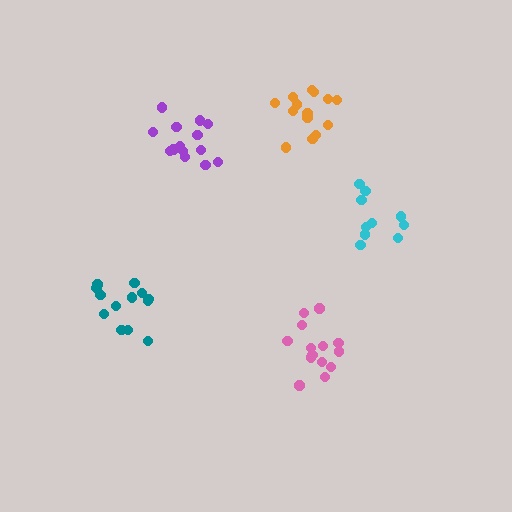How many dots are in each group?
Group 1: 13 dots, Group 2: 14 dots, Group 3: 14 dots, Group 4: 10 dots, Group 5: 14 dots (65 total).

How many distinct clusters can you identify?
There are 5 distinct clusters.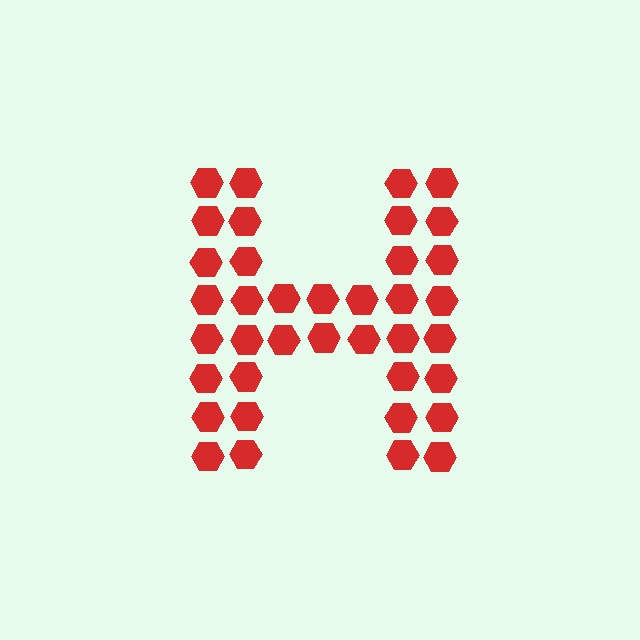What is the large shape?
The large shape is the letter H.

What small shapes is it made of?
It is made of small hexagons.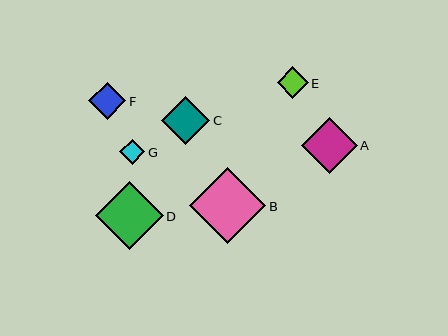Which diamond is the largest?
Diamond B is the largest with a size of approximately 76 pixels.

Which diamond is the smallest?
Diamond G is the smallest with a size of approximately 26 pixels.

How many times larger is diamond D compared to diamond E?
Diamond D is approximately 2.2 times the size of diamond E.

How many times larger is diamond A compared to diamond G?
Diamond A is approximately 2.2 times the size of diamond G.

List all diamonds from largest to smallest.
From largest to smallest: B, D, A, C, F, E, G.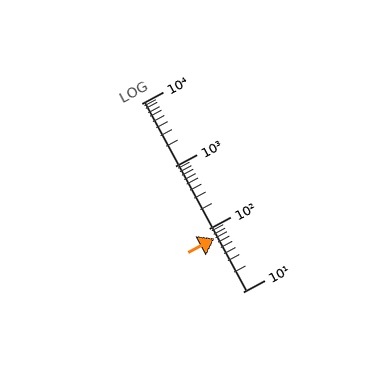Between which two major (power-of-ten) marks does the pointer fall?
The pointer is between 10 and 100.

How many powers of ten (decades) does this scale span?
The scale spans 3 decades, from 10 to 10000.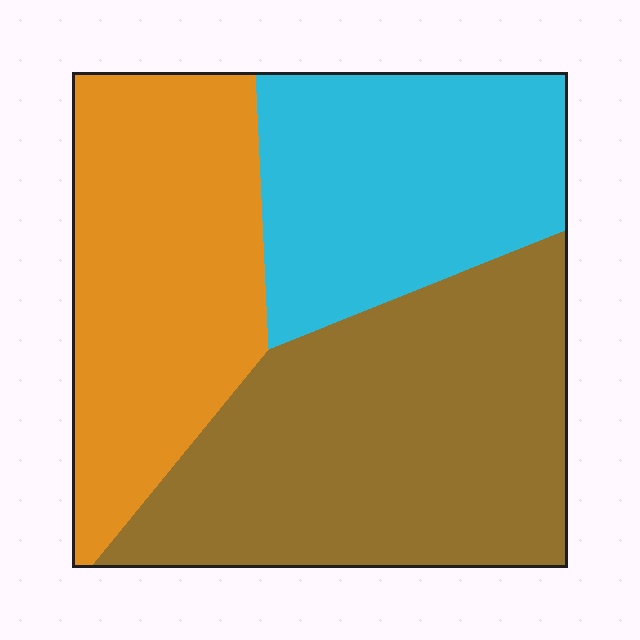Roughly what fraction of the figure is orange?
Orange covers about 30% of the figure.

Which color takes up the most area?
Brown, at roughly 40%.